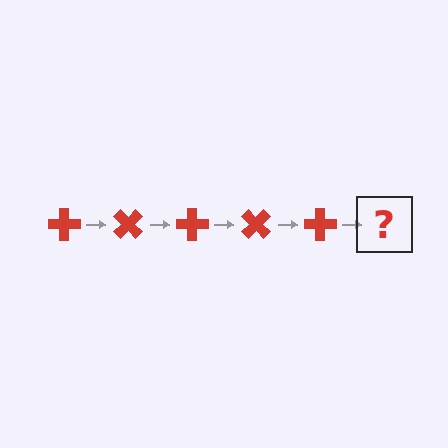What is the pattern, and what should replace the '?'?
The pattern is that the cross rotates 45 degrees each step. The '?' should be a red cross rotated 225 degrees.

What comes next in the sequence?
The next element should be a red cross rotated 225 degrees.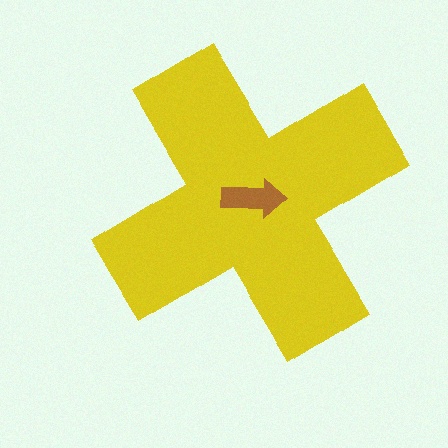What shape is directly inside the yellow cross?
The brown arrow.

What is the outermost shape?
The yellow cross.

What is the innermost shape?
The brown arrow.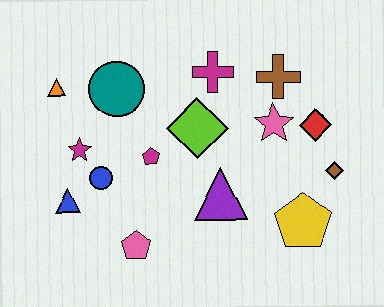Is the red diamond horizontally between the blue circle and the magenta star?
No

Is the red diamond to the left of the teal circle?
No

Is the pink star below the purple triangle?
No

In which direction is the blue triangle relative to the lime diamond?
The blue triangle is to the left of the lime diamond.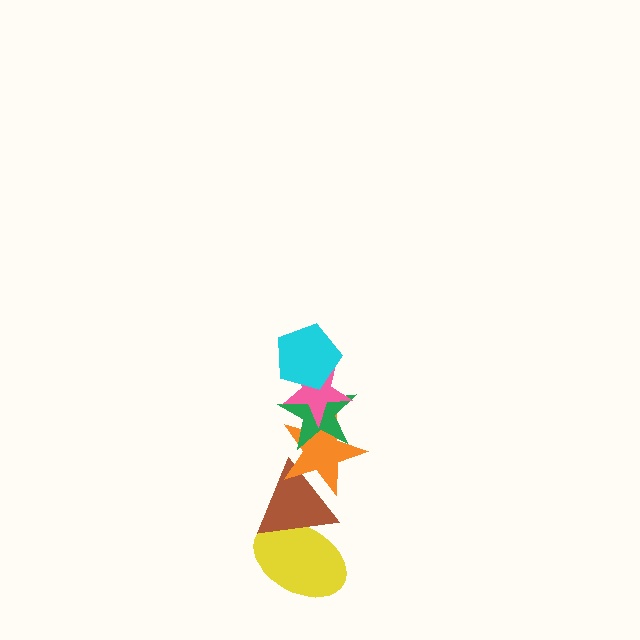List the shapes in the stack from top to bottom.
From top to bottom: the cyan pentagon, the pink star, the green star, the orange star, the brown triangle, the yellow ellipse.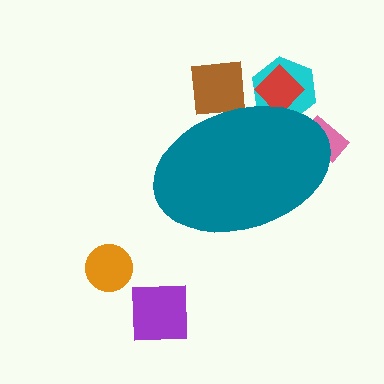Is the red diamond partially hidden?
Yes, the red diamond is partially hidden behind the teal ellipse.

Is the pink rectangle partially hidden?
Yes, the pink rectangle is partially hidden behind the teal ellipse.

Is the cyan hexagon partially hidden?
Yes, the cyan hexagon is partially hidden behind the teal ellipse.